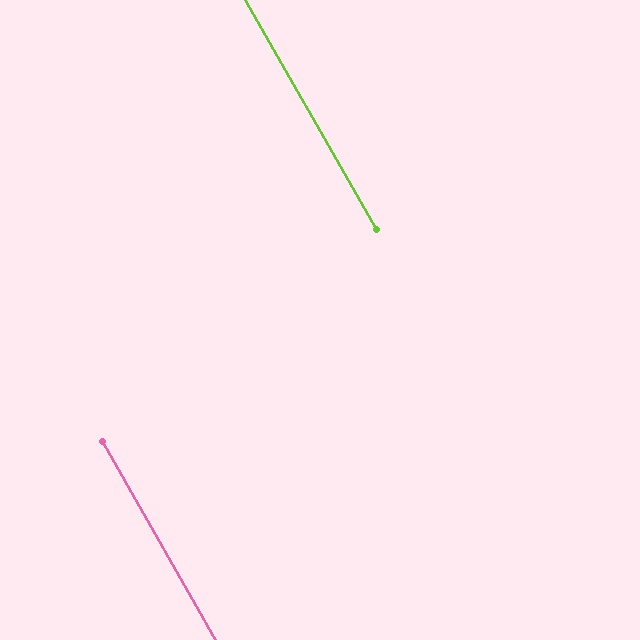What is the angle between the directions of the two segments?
Approximately 0 degrees.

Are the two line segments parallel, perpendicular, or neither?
Parallel — their directions differ by only 0.0°.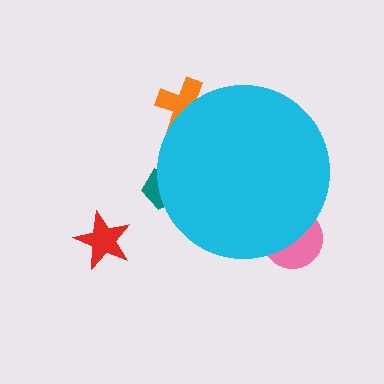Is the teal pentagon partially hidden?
Yes, the teal pentagon is partially hidden behind the cyan circle.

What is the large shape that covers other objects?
A cyan circle.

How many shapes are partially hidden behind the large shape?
3 shapes are partially hidden.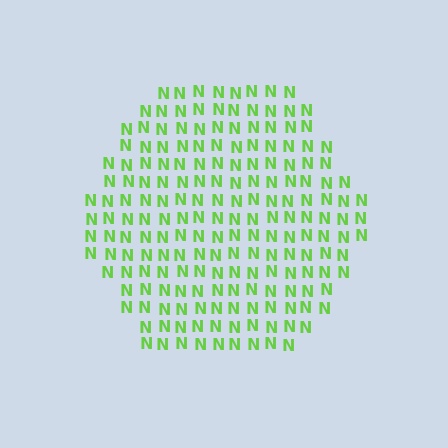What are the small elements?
The small elements are letter N's.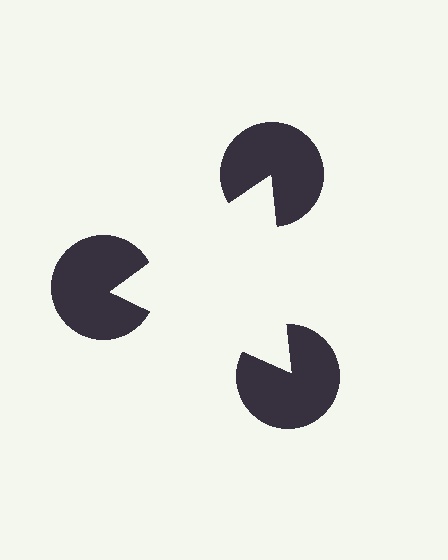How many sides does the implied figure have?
3 sides.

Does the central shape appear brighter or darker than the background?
It typically appears slightly brighter than the background, even though no actual brightness change is drawn.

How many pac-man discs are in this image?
There are 3 — one at each vertex of the illusory triangle.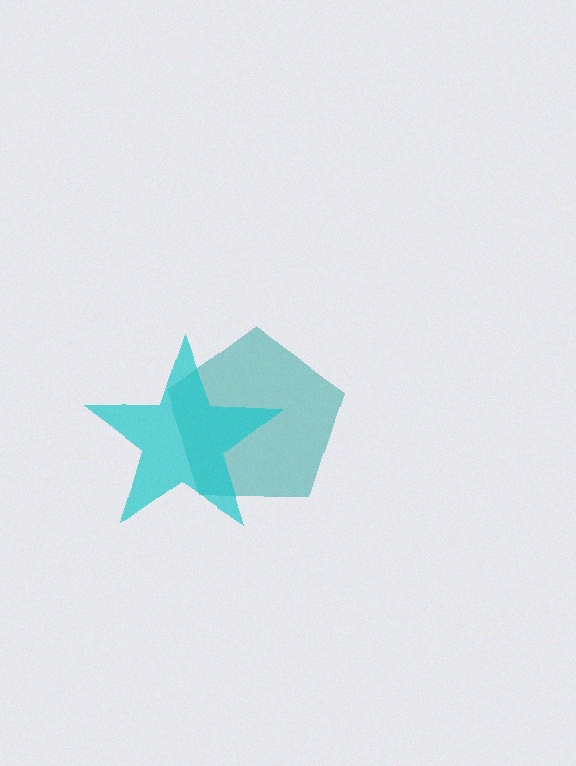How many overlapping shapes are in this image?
There are 2 overlapping shapes in the image.